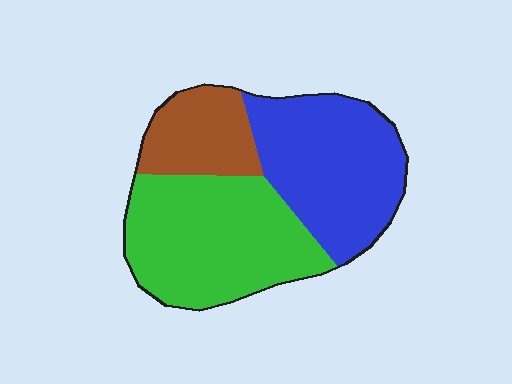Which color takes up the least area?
Brown, at roughly 20%.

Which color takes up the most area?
Green, at roughly 45%.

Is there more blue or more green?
Green.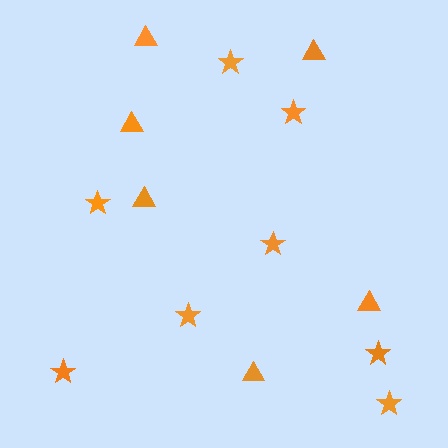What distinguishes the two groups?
There are 2 groups: one group of triangles (6) and one group of stars (8).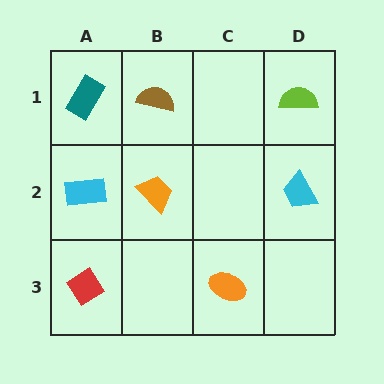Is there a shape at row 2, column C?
No, that cell is empty.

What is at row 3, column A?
A red diamond.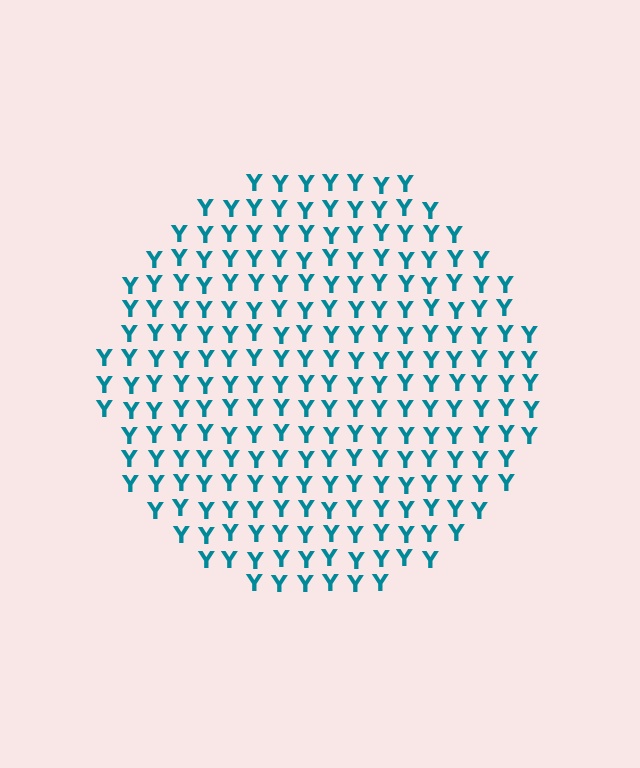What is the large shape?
The large shape is a circle.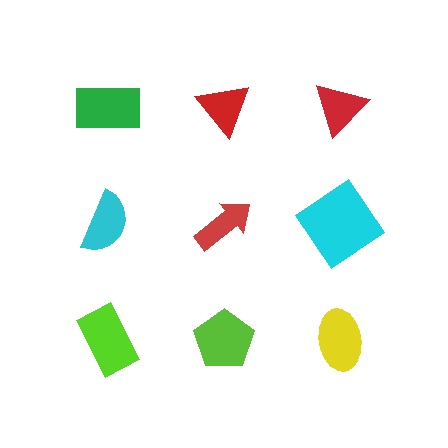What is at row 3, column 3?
A yellow ellipse.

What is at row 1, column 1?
A green rectangle.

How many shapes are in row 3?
3 shapes.